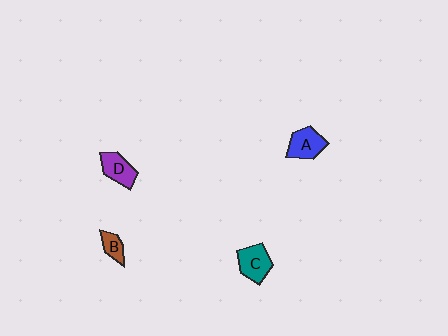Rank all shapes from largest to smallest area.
From largest to smallest: C (teal), A (blue), D (purple), B (brown).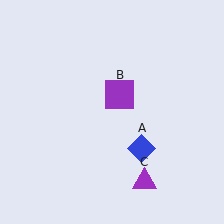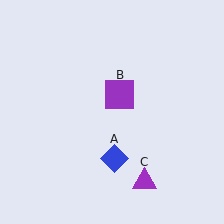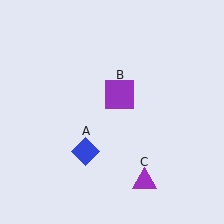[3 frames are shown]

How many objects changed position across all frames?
1 object changed position: blue diamond (object A).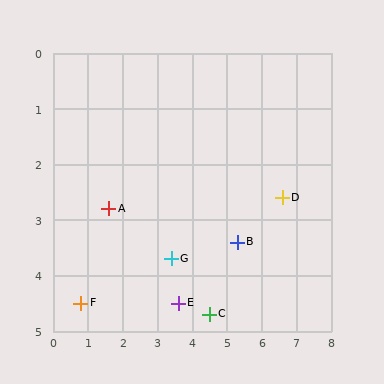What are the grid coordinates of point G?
Point G is at approximately (3.4, 3.7).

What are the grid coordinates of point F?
Point F is at approximately (0.8, 4.5).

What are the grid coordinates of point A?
Point A is at approximately (1.6, 2.8).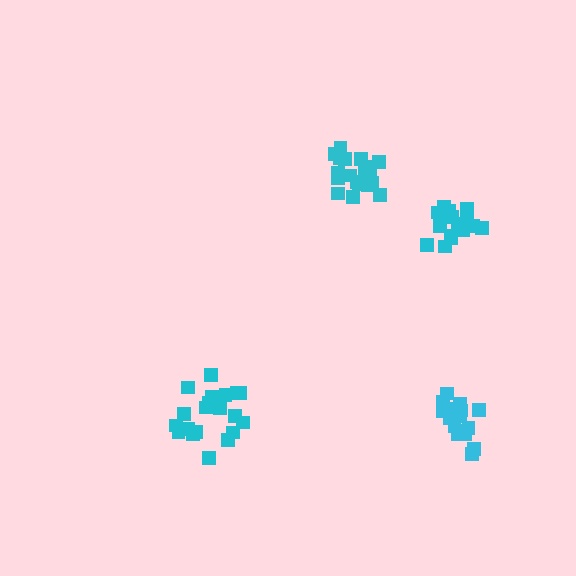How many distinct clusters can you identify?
There are 4 distinct clusters.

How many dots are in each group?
Group 1: 20 dots, Group 2: 21 dots, Group 3: 16 dots, Group 4: 15 dots (72 total).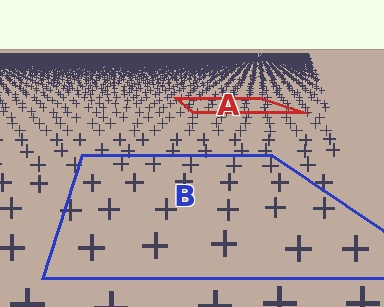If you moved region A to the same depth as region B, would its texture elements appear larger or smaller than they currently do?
They would appear larger. At a closer depth, the same texture elements are projected at a bigger on-screen size.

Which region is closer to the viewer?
Region B is closer. The texture elements there are larger and more spread out.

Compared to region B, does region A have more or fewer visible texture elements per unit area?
Region A has more texture elements per unit area — they are packed more densely because it is farther away.